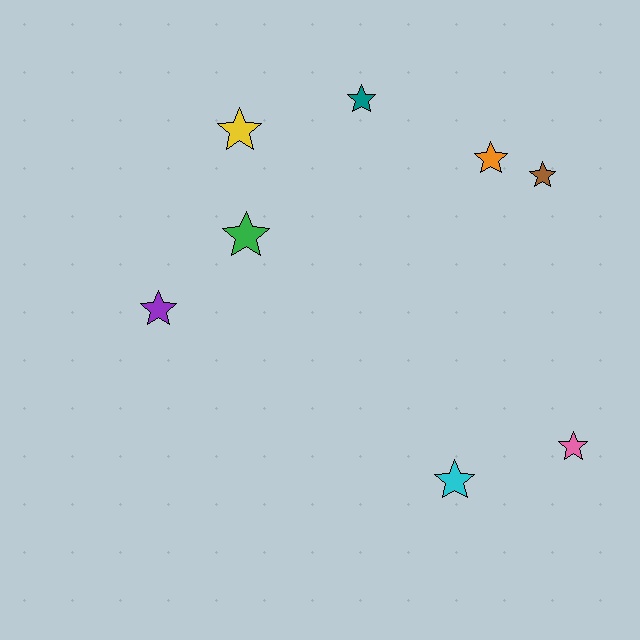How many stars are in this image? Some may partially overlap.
There are 8 stars.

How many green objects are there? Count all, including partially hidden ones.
There is 1 green object.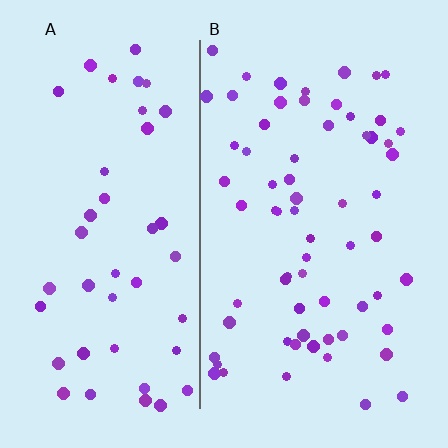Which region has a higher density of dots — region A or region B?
B (the right).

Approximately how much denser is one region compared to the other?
Approximately 1.5× — region B over region A.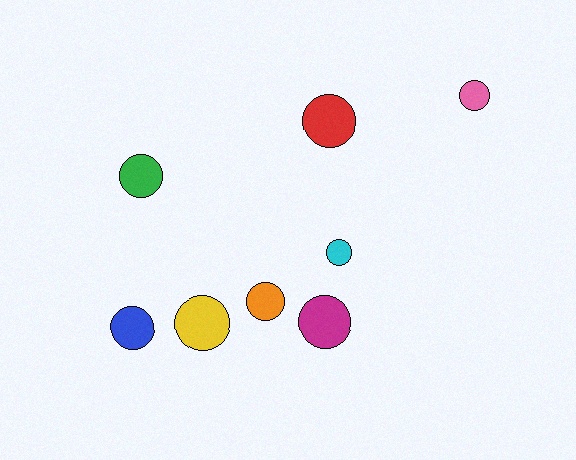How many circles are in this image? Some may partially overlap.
There are 8 circles.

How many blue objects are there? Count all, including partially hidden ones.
There is 1 blue object.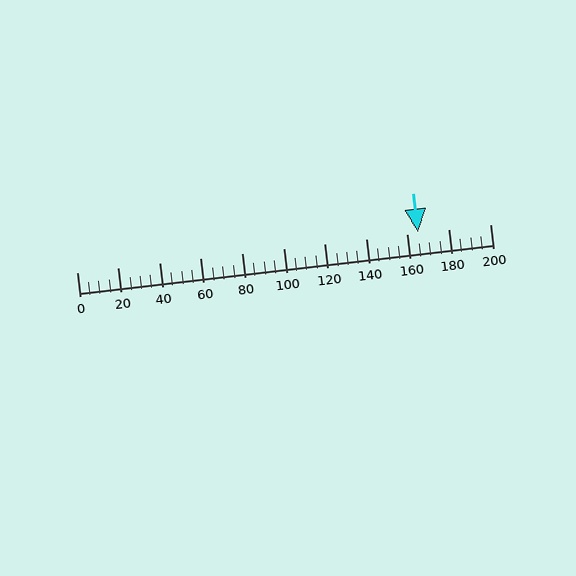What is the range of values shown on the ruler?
The ruler shows values from 0 to 200.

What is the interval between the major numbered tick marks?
The major tick marks are spaced 20 units apart.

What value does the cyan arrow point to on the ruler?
The cyan arrow points to approximately 165.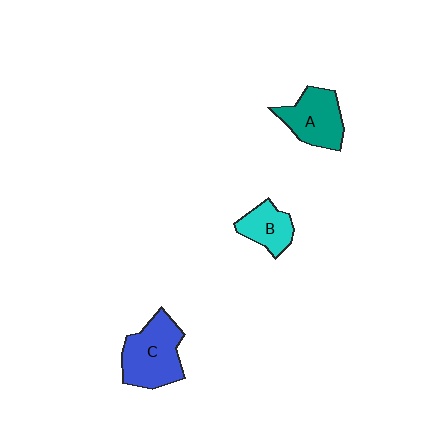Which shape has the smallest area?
Shape B (cyan).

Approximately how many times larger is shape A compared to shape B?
Approximately 1.4 times.